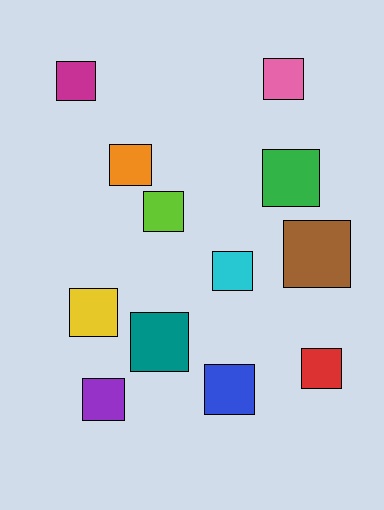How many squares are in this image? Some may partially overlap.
There are 12 squares.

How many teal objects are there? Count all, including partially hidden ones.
There is 1 teal object.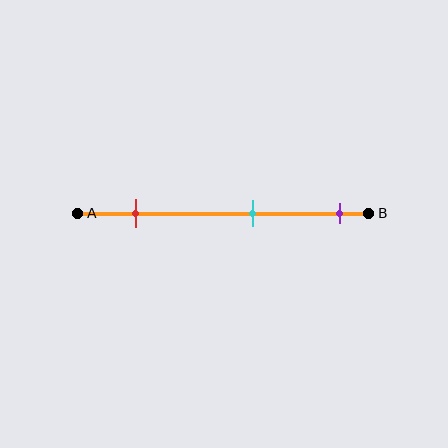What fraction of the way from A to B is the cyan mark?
The cyan mark is approximately 60% (0.6) of the way from A to B.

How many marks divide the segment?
There are 3 marks dividing the segment.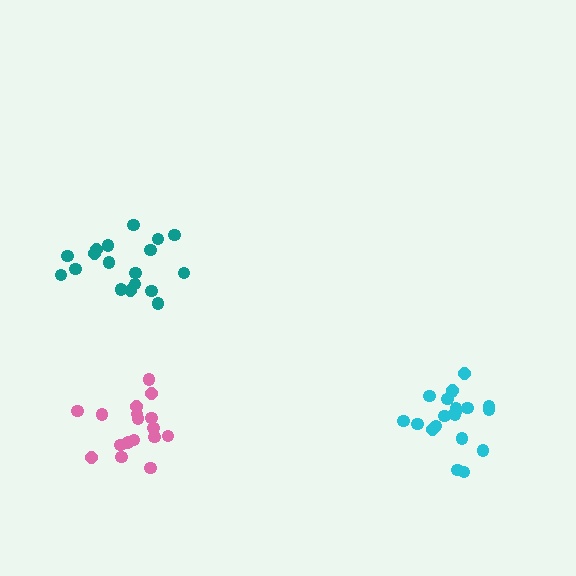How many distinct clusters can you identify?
There are 3 distinct clusters.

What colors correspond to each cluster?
The clusters are colored: pink, teal, cyan.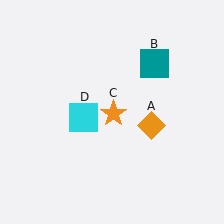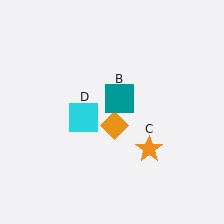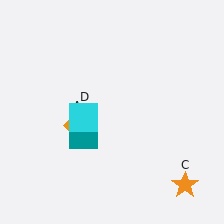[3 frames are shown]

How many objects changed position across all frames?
3 objects changed position: orange diamond (object A), teal square (object B), orange star (object C).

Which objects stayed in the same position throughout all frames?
Cyan square (object D) remained stationary.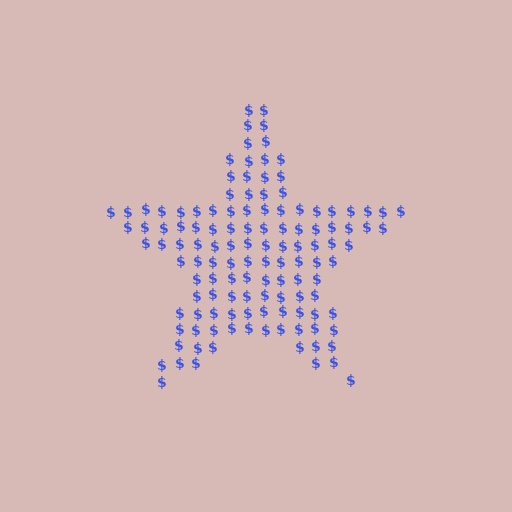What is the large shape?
The large shape is a star.